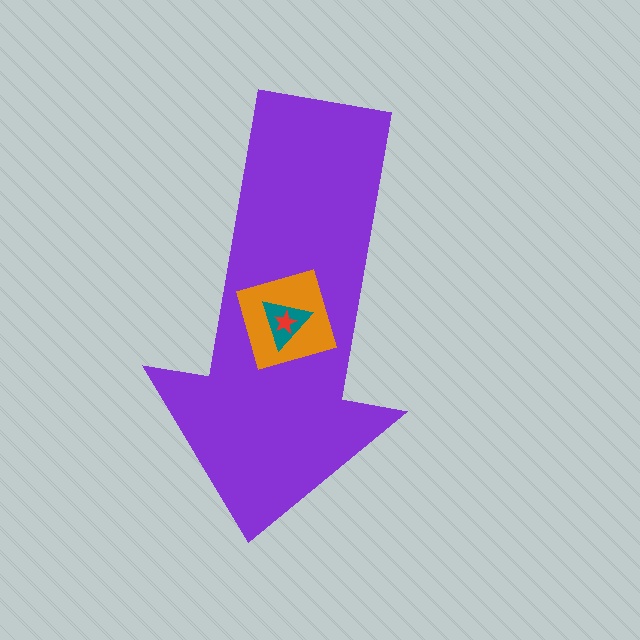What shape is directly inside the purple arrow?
The orange diamond.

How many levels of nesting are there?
4.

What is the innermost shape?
The red star.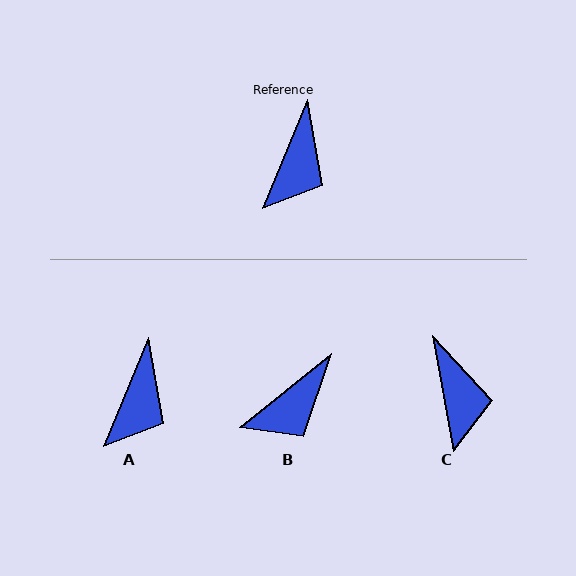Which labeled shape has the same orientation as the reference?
A.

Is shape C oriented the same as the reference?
No, it is off by about 33 degrees.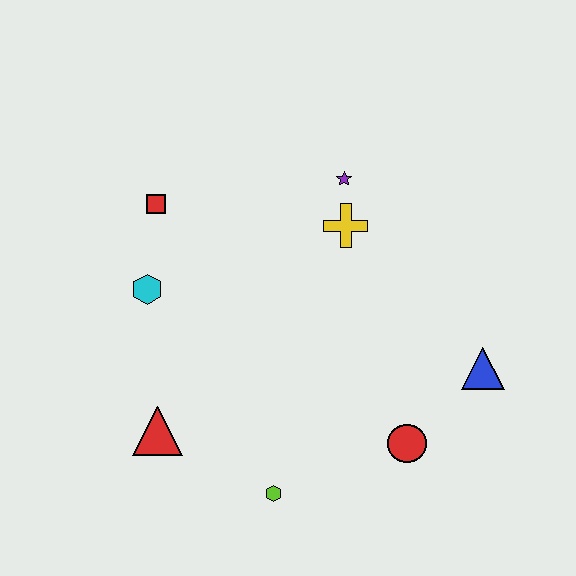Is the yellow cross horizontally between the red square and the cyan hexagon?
No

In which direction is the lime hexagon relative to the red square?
The lime hexagon is below the red square.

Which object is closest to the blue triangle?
The red circle is closest to the blue triangle.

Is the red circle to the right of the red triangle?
Yes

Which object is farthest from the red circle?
The red square is farthest from the red circle.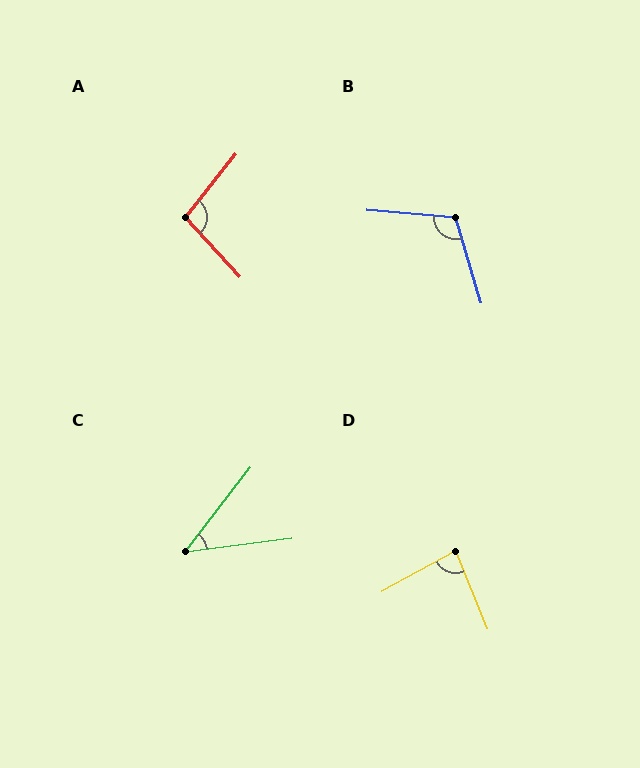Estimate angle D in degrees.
Approximately 83 degrees.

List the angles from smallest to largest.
C (45°), D (83°), A (99°), B (112°).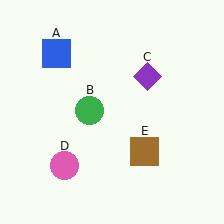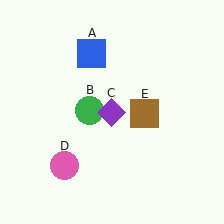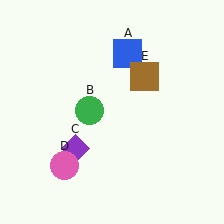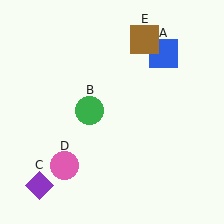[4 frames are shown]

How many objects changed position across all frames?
3 objects changed position: blue square (object A), purple diamond (object C), brown square (object E).